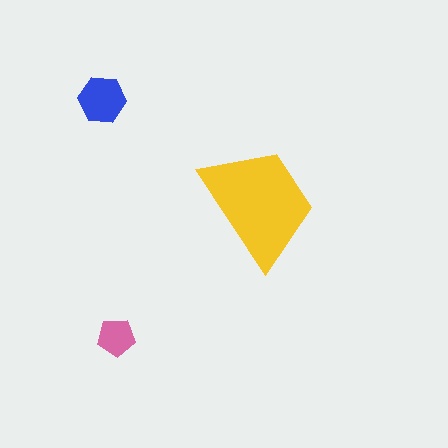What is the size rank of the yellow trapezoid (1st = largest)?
1st.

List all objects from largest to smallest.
The yellow trapezoid, the blue hexagon, the pink pentagon.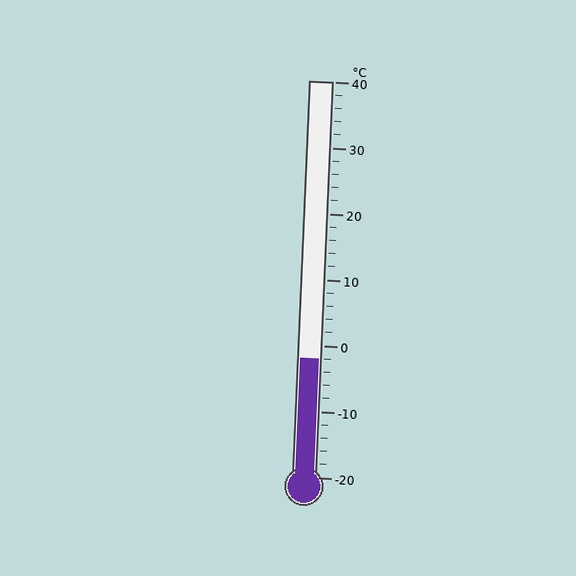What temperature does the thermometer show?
The thermometer shows approximately -2°C.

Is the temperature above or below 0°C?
The temperature is below 0°C.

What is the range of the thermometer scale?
The thermometer scale ranges from -20°C to 40°C.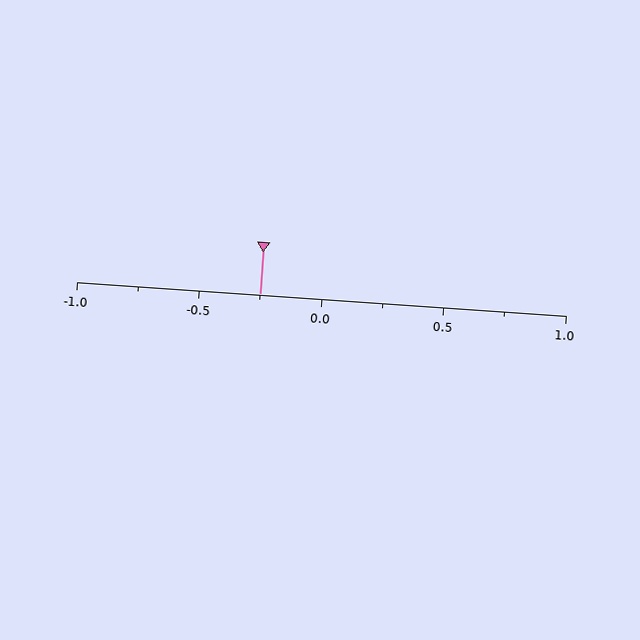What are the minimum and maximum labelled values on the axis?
The axis runs from -1.0 to 1.0.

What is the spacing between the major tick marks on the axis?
The major ticks are spaced 0.5 apart.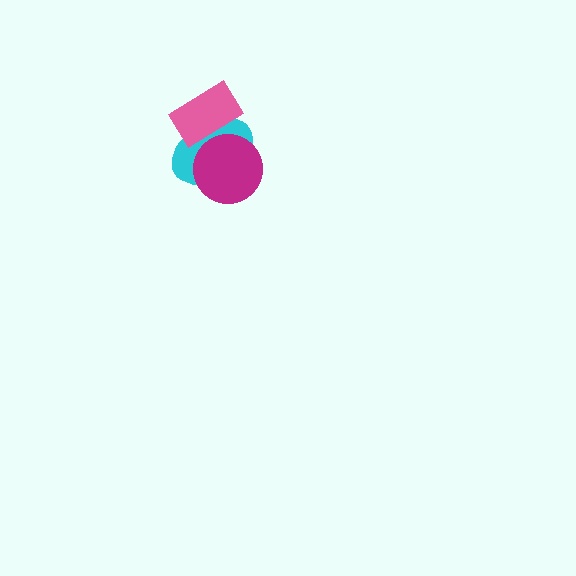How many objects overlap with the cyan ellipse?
2 objects overlap with the cyan ellipse.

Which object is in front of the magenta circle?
The pink rectangle is in front of the magenta circle.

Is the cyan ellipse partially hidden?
Yes, it is partially covered by another shape.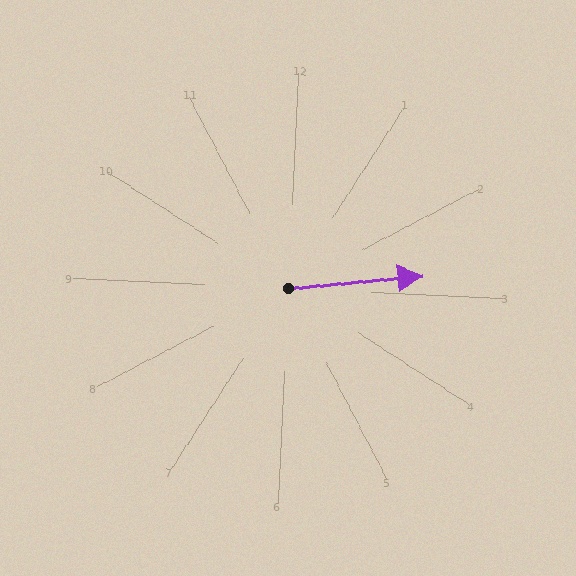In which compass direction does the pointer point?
East.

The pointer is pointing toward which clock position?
Roughly 3 o'clock.